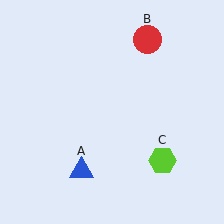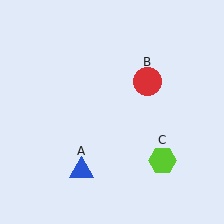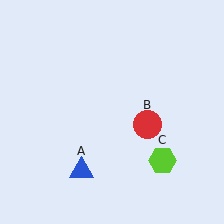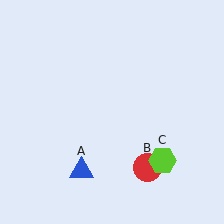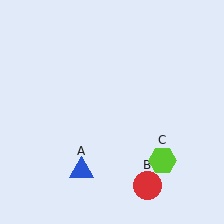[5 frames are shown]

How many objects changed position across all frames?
1 object changed position: red circle (object B).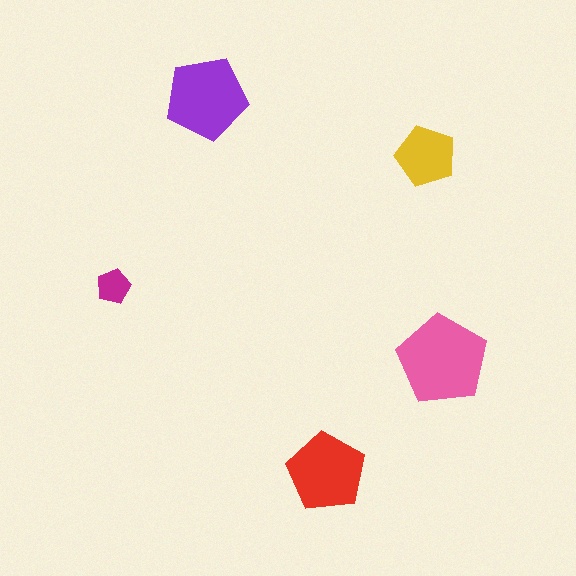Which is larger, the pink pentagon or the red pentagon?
The pink one.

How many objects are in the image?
There are 5 objects in the image.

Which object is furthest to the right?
The pink pentagon is rightmost.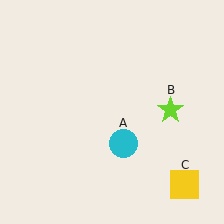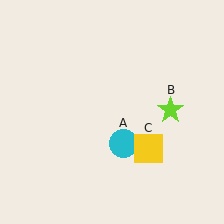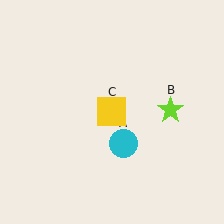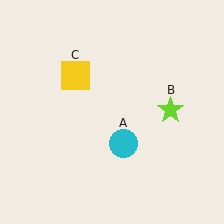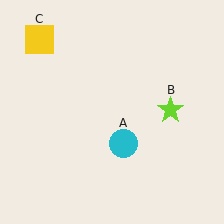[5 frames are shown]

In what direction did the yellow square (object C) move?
The yellow square (object C) moved up and to the left.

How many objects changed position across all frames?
1 object changed position: yellow square (object C).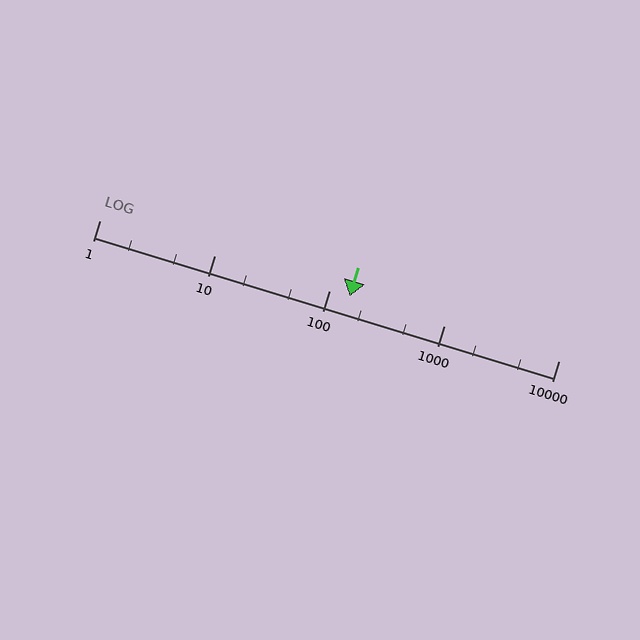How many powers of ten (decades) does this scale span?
The scale spans 4 decades, from 1 to 10000.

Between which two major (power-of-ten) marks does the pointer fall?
The pointer is between 100 and 1000.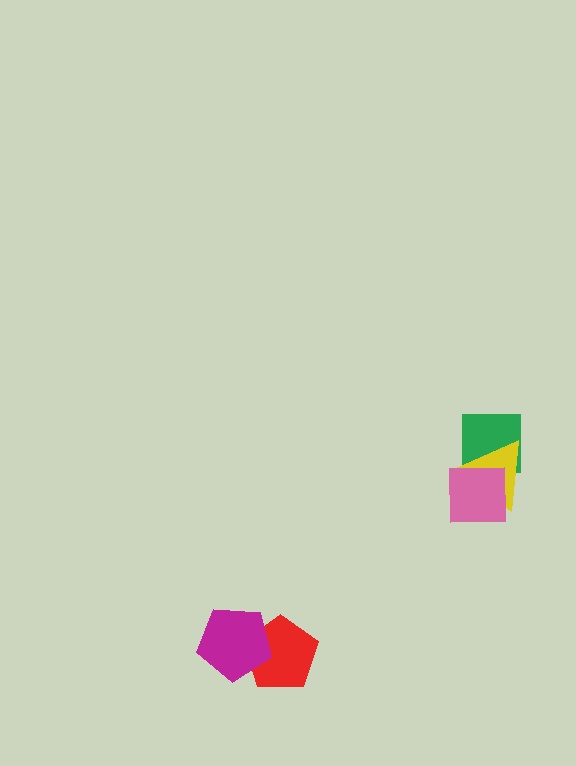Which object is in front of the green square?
The yellow triangle is in front of the green square.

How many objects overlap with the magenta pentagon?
1 object overlaps with the magenta pentagon.